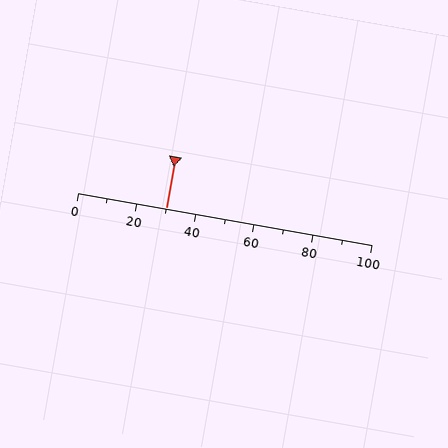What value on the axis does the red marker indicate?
The marker indicates approximately 30.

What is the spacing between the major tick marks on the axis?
The major ticks are spaced 20 apart.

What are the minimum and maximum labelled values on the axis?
The axis runs from 0 to 100.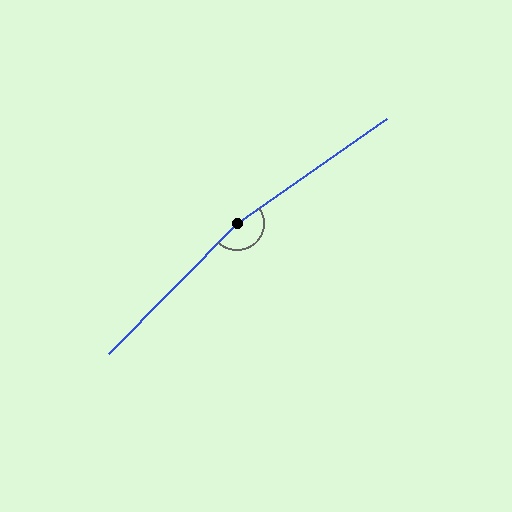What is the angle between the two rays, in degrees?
Approximately 169 degrees.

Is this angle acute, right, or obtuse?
It is obtuse.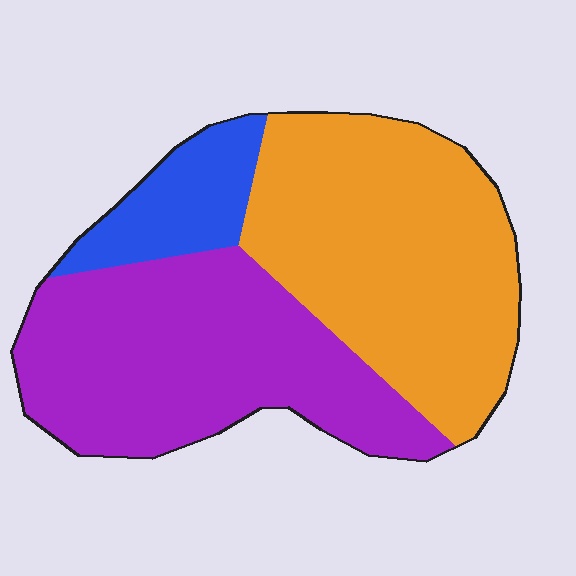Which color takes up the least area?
Blue, at roughly 10%.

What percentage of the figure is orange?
Orange takes up between a third and a half of the figure.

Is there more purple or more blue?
Purple.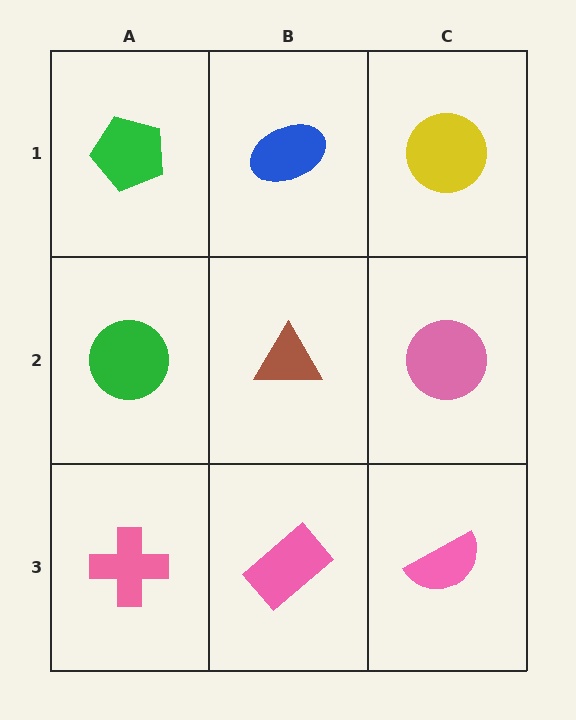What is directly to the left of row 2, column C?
A brown triangle.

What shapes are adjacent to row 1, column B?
A brown triangle (row 2, column B), a green pentagon (row 1, column A), a yellow circle (row 1, column C).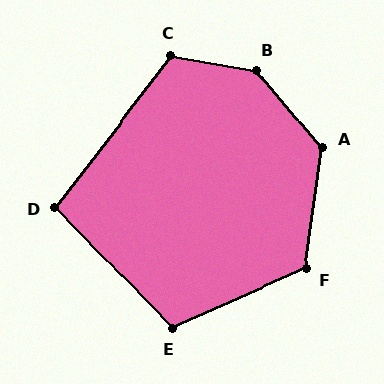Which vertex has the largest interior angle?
B, at approximately 140 degrees.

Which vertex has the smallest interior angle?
D, at approximately 98 degrees.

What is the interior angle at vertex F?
Approximately 121 degrees (obtuse).